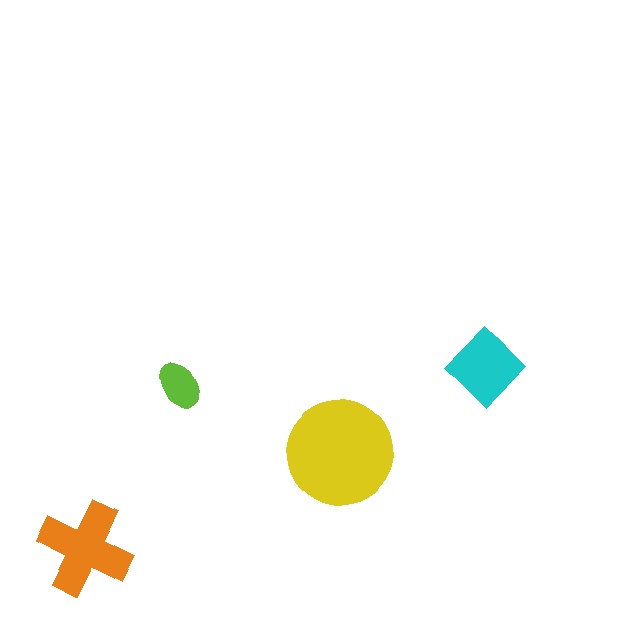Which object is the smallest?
The lime ellipse.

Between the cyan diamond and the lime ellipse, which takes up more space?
The cyan diamond.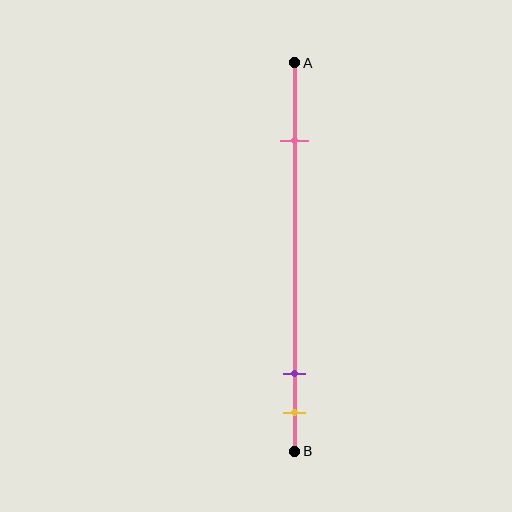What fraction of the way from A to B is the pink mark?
The pink mark is approximately 20% (0.2) of the way from A to B.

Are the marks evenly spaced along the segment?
No, the marks are not evenly spaced.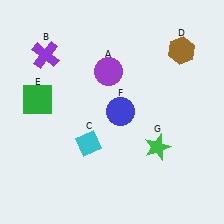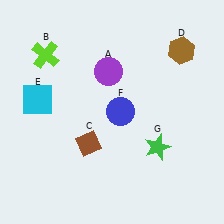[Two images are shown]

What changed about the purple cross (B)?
In Image 1, B is purple. In Image 2, it changed to lime.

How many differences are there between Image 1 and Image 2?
There are 3 differences between the two images.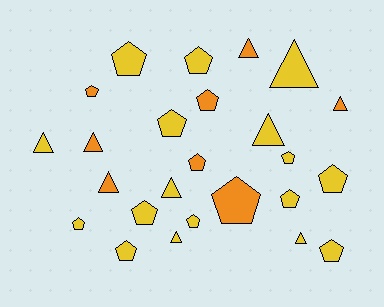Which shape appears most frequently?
Pentagon, with 15 objects.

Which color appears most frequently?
Yellow, with 17 objects.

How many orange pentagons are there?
There are 4 orange pentagons.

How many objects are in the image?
There are 25 objects.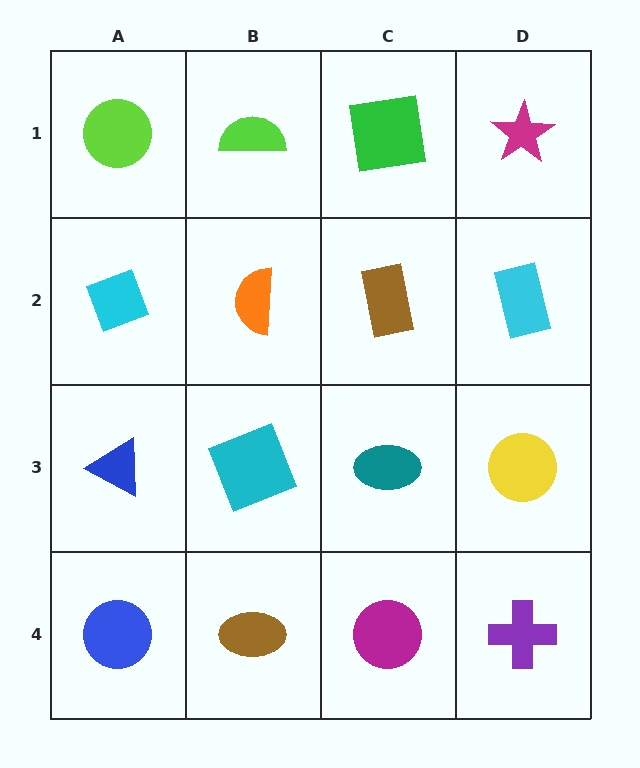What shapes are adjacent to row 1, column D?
A cyan rectangle (row 2, column D), a green square (row 1, column C).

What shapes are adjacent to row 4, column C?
A teal ellipse (row 3, column C), a brown ellipse (row 4, column B), a purple cross (row 4, column D).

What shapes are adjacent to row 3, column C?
A brown rectangle (row 2, column C), a magenta circle (row 4, column C), a cyan square (row 3, column B), a yellow circle (row 3, column D).